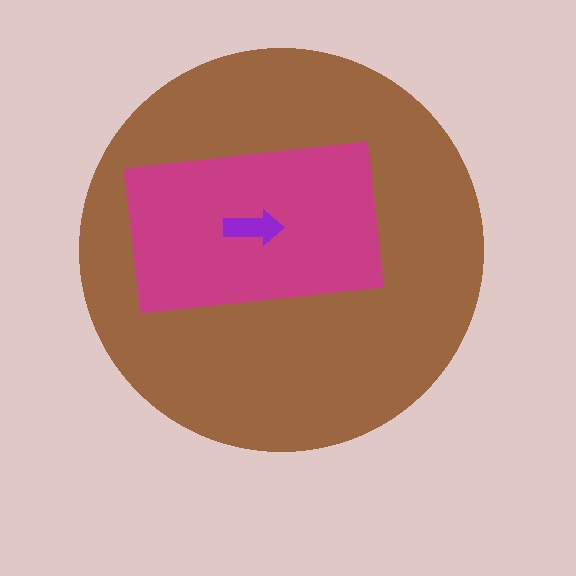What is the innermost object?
The purple arrow.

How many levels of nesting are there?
3.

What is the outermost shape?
The brown circle.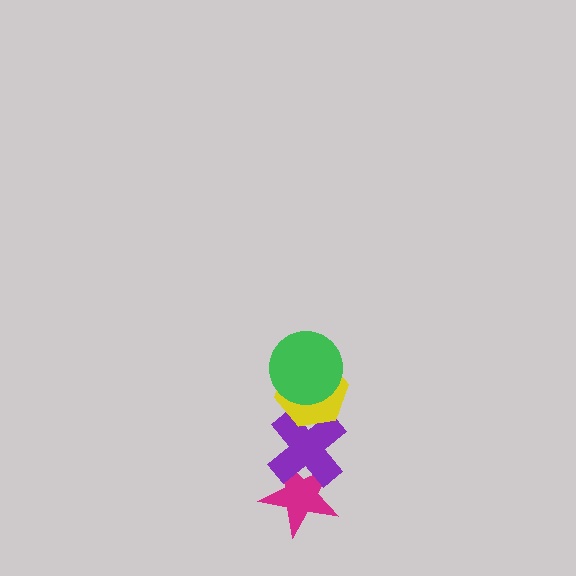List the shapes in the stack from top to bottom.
From top to bottom: the green circle, the yellow hexagon, the purple cross, the magenta star.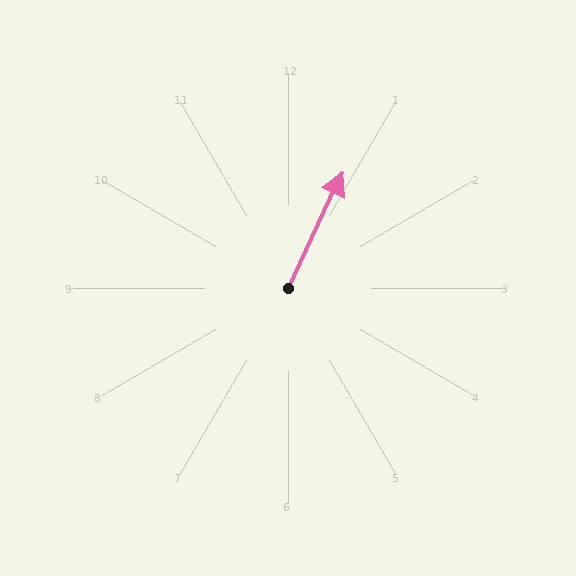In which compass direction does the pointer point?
Northeast.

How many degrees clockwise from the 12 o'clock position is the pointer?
Approximately 25 degrees.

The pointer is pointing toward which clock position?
Roughly 1 o'clock.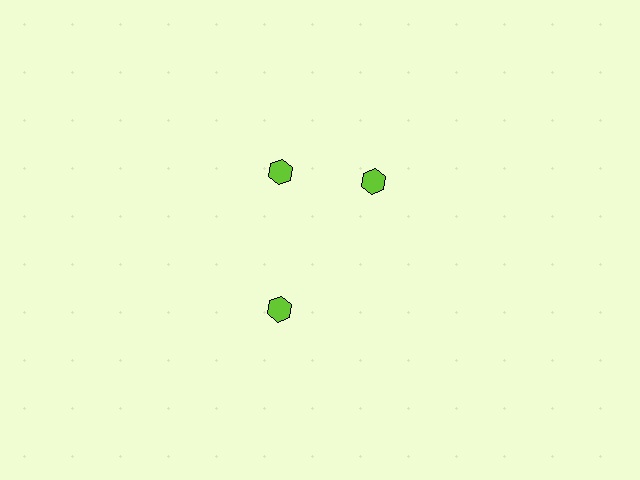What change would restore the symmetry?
The symmetry would be restored by rotating it back into even spacing with its neighbors so that all 3 hexagons sit at equal angles and equal distance from the center.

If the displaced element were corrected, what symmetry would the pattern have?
It would have 3-fold rotational symmetry — the pattern would map onto itself every 120 degrees.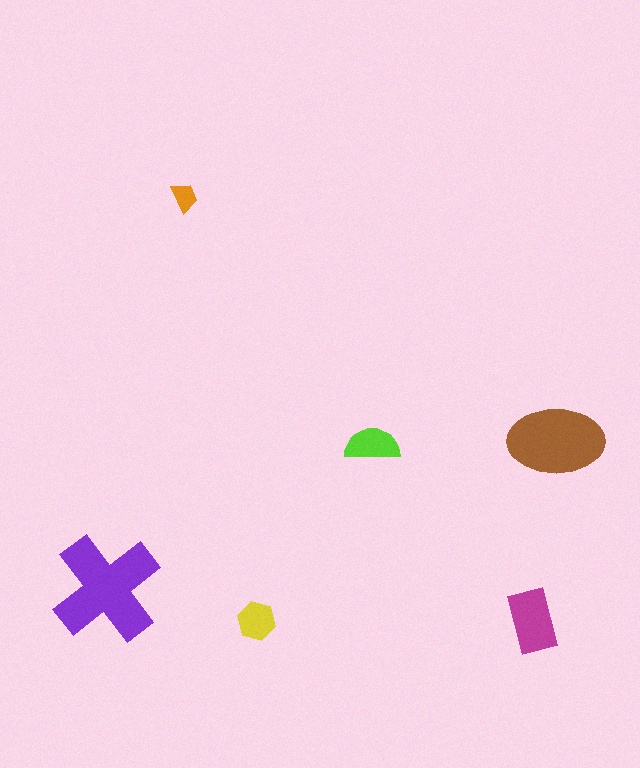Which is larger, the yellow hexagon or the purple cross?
The purple cross.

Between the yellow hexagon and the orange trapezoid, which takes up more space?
The yellow hexagon.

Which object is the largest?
The purple cross.